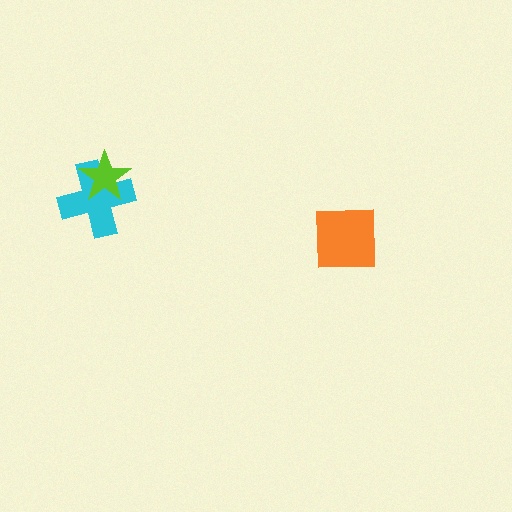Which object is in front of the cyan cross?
The lime star is in front of the cyan cross.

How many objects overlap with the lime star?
1 object overlaps with the lime star.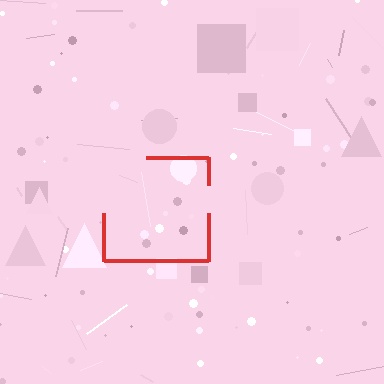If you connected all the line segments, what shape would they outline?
They would outline a square.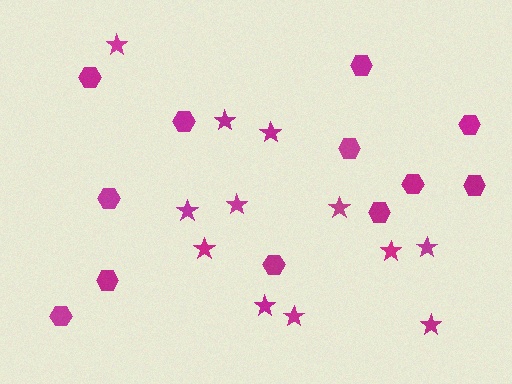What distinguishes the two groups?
There are 2 groups: one group of stars (12) and one group of hexagons (12).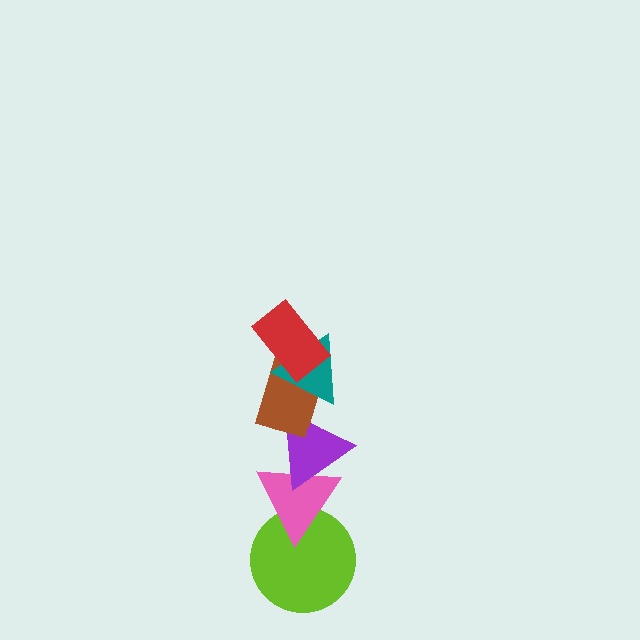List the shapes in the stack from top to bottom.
From top to bottom: the red rectangle, the teal triangle, the brown rectangle, the purple triangle, the pink triangle, the lime circle.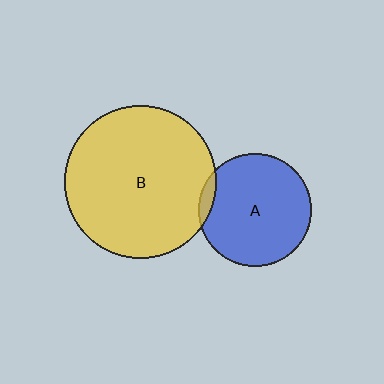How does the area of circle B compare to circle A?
Approximately 1.8 times.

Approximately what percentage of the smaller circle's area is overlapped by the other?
Approximately 5%.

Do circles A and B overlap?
Yes.